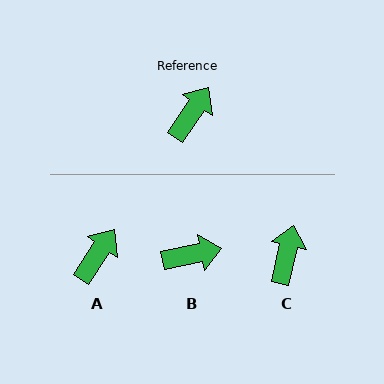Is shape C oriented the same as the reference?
No, it is off by about 21 degrees.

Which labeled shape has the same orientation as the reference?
A.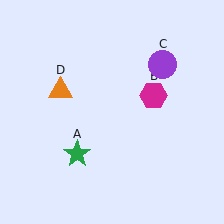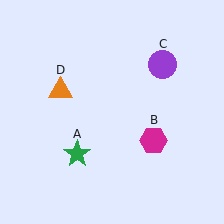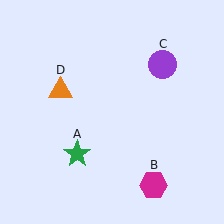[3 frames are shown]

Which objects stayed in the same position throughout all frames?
Green star (object A) and purple circle (object C) and orange triangle (object D) remained stationary.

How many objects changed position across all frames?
1 object changed position: magenta hexagon (object B).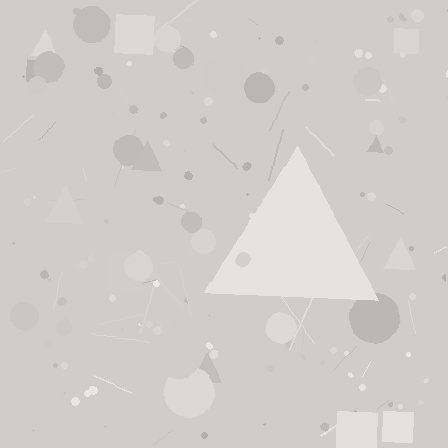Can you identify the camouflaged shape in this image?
The camouflaged shape is a triangle.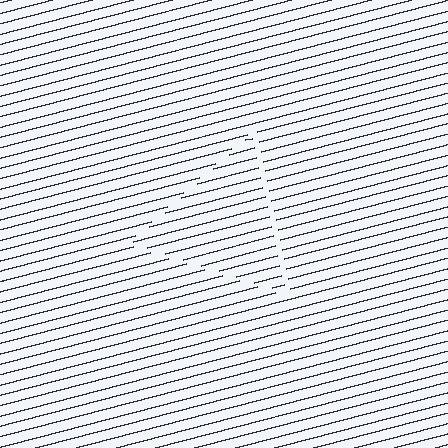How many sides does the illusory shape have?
3 sides — the line-ends trace a triangle.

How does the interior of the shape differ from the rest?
The interior of the shape contains the same grating, shifted by half a period — the contour is defined by the phase discontinuity where line-ends from the inner and outer gratings abut.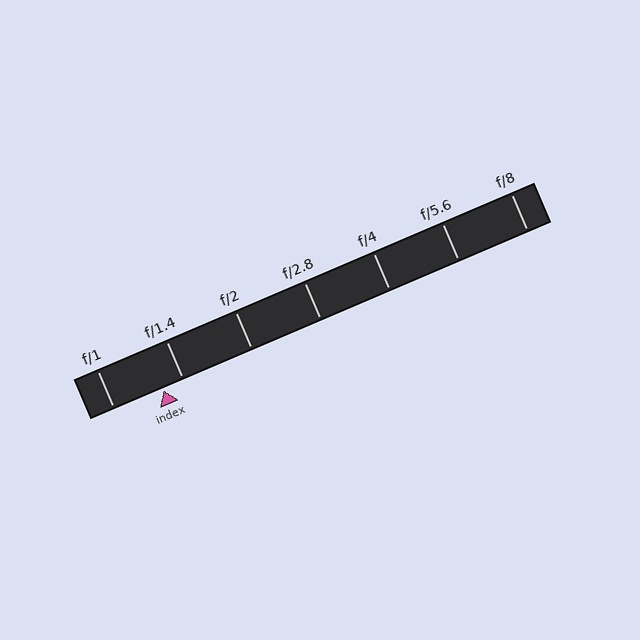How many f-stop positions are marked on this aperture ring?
There are 7 f-stop positions marked.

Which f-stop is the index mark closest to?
The index mark is closest to f/1.4.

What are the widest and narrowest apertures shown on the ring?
The widest aperture shown is f/1 and the narrowest is f/8.